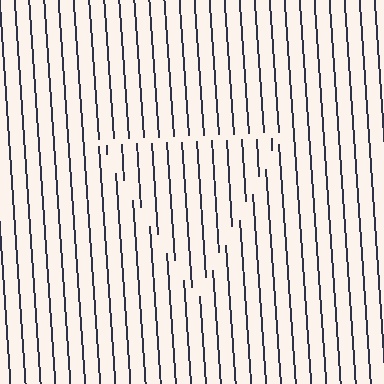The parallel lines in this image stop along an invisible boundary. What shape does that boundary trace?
An illusory triangle. The interior of the shape contains the same grating, shifted by half a period — the contour is defined by the phase discontinuity where line-ends from the inner and outer gratings abut.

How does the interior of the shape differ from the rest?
The interior of the shape contains the same grating, shifted by half a period — the contour is defined by the phase discontinuity where line-ends from the inner and outer gratings abut.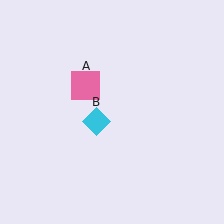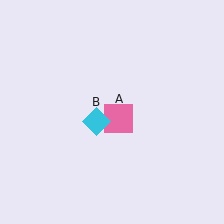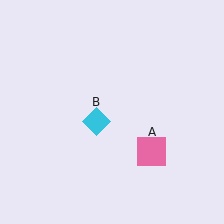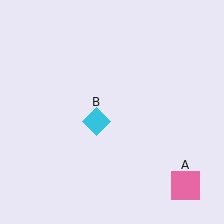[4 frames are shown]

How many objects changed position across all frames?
1 object changed position: pink square (object A).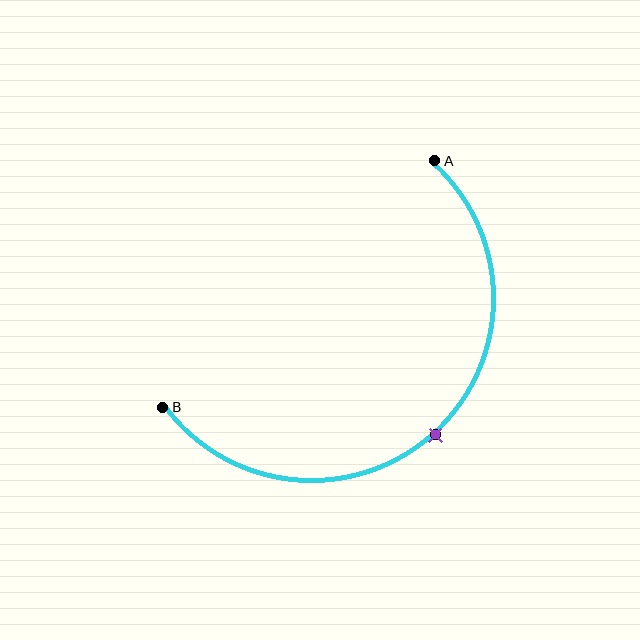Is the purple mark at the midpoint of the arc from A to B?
Yes. The purple mark lies on the arc at equal arc-length from both A and B — it is the arc midpoint.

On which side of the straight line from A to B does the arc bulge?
The arc bulges below and to the right of the straight line connecting A and B.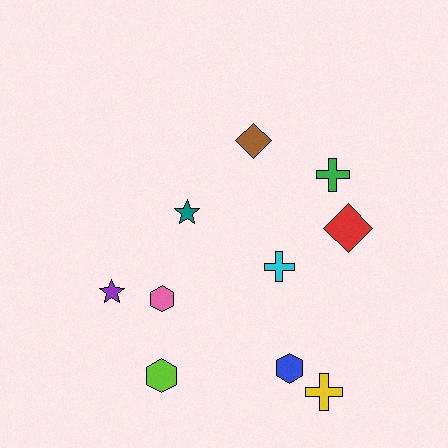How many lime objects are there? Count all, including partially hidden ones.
There is 1 lime object.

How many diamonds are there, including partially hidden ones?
There are 2 diamonds.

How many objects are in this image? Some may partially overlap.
There are 10 objects.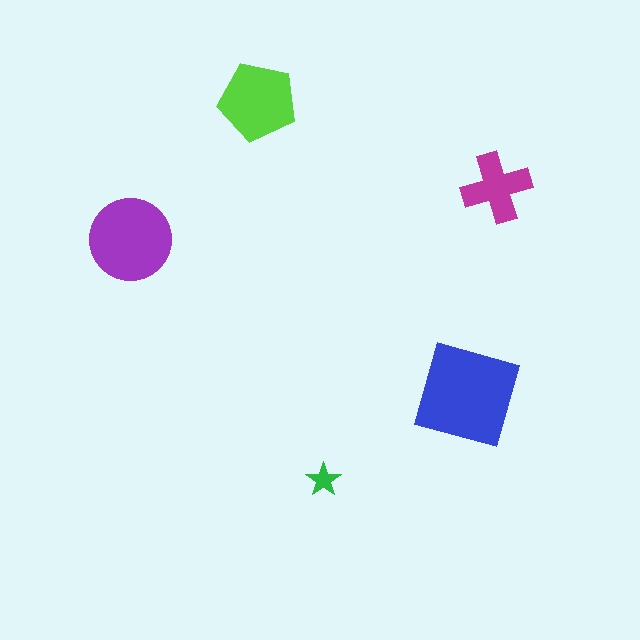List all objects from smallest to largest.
The green star, the magenta cross, the lime pentagon, the purple circle, the blue diamond.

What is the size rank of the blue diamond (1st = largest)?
1st.